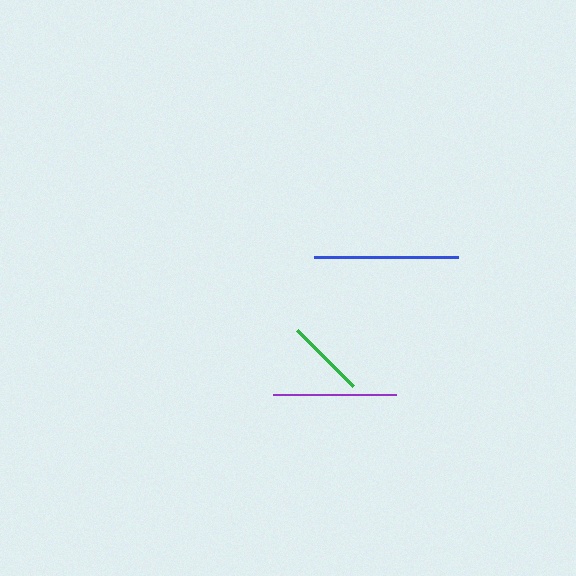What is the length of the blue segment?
The blue segment is approximately 144 pixels long.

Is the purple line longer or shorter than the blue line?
The blue line is longer than the purple line.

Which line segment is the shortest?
The green line is the shortest at approximately 80 pixels.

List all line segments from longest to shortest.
From longest to shortest: blue, purple, green.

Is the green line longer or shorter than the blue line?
The blue line is longer than the green line.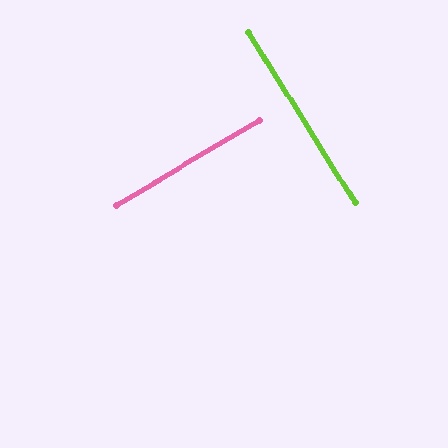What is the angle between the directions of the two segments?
Approximately 89 degrees.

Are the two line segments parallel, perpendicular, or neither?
Perpendicular — they meet at approximately 89°.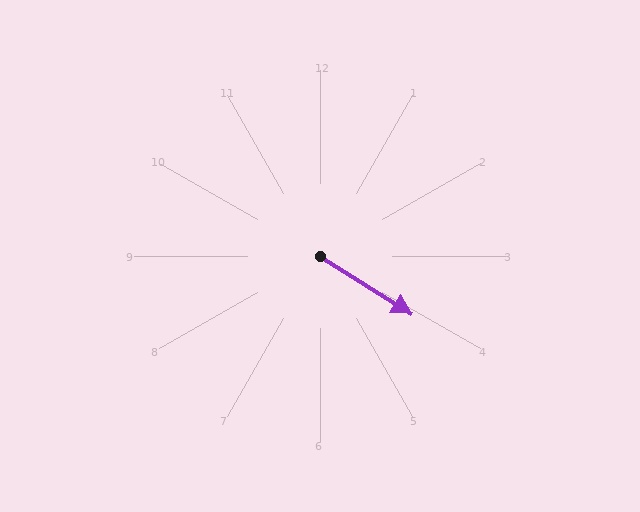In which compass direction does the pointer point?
Southeast.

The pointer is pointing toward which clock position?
Roughly 4 o'clock.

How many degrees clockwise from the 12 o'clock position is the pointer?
Approximately 122 degrees.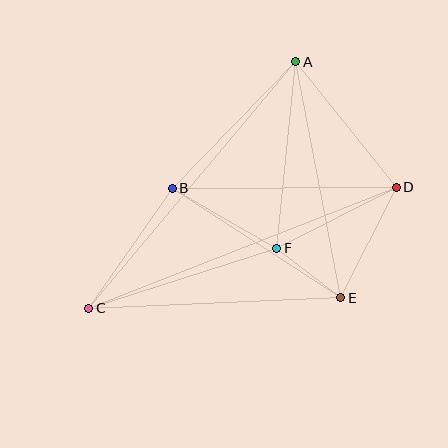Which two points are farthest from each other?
Points C and D are farthest from each other.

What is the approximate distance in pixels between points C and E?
The distance between C and E is approximately 252 pixels.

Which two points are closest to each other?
Points E and F are closest to each other.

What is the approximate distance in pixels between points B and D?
The distance between B and D is approximately 224 pixels.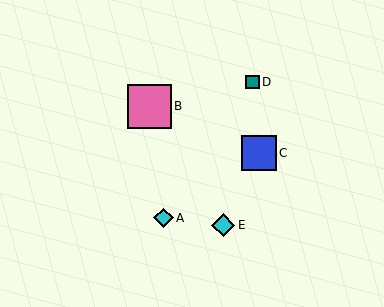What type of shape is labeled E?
Shape E is a cyan diamond.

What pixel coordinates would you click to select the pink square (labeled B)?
Click at (149, 106) to select the pink square B.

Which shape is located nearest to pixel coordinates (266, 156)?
The blue square (labeled C) at (259, 153) is nearest to that location.